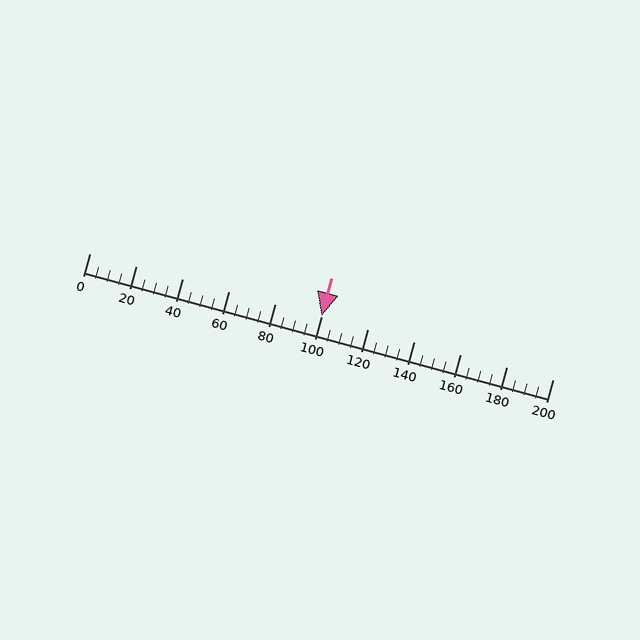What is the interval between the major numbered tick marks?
The major tick marks are spaced 20 units apart.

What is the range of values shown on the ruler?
The ruler shows values from 0 to 200.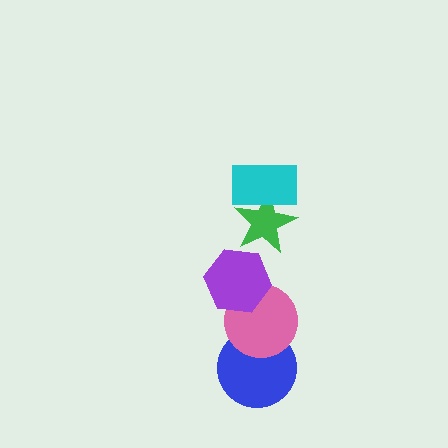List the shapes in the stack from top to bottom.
From top to bottom: the cyan rectangle, the green star, the purple hexagon, the pink circle, the blue circle.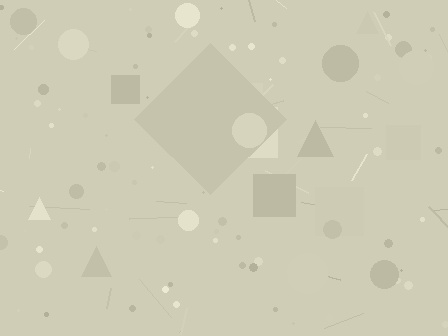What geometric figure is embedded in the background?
A diamond is embedded in the background.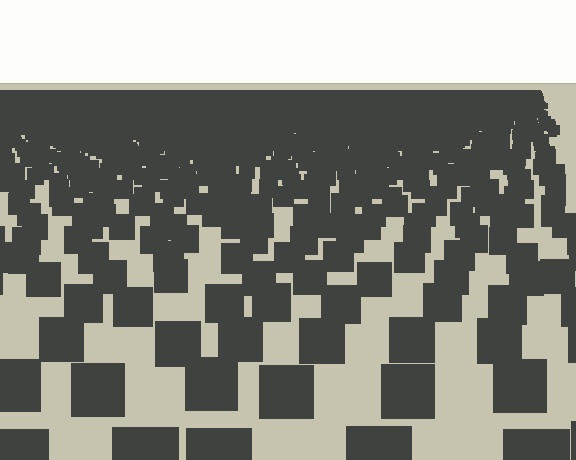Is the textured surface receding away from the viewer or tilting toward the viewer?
The surface is receding away from the viewer. Texture elements get smaller and denser toward the top.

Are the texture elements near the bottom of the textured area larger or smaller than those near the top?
Larger. Near the bottom, elements are closer to the viewer and appear at a bigger on-screen size.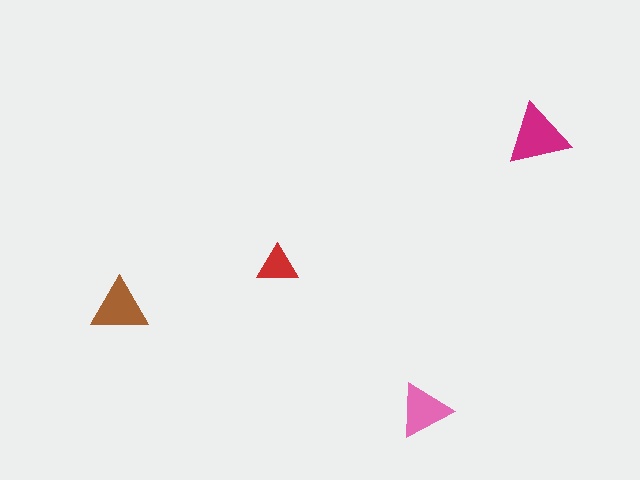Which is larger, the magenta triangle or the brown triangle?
The magenta one.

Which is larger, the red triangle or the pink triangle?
The pink one.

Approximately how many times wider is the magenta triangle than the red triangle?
About 1.5 times wider.